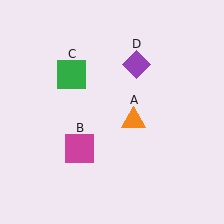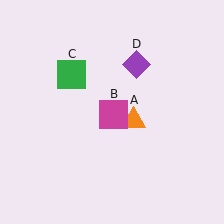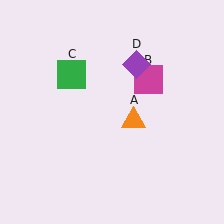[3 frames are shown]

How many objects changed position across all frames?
1 object changed position: magenta square (object B).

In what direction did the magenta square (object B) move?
The magenta square (object B) moved up and to the right.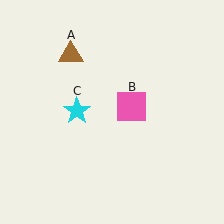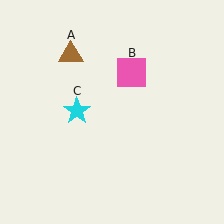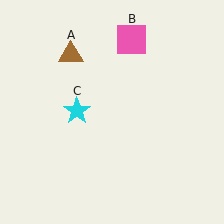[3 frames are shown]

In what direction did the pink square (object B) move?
The pink square (object B) moved up.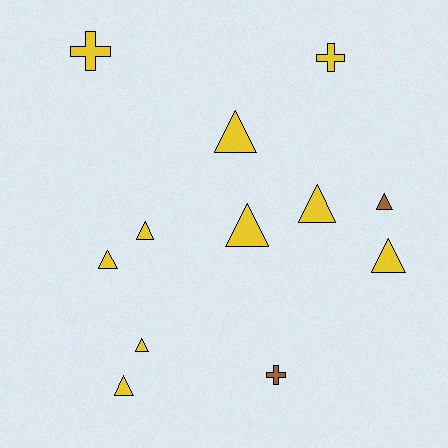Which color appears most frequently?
Yellow, with 10 objects.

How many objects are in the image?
There are 12 objects.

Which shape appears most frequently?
Triangle, with 9 objects.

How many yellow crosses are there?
There are 2 yellow crosses.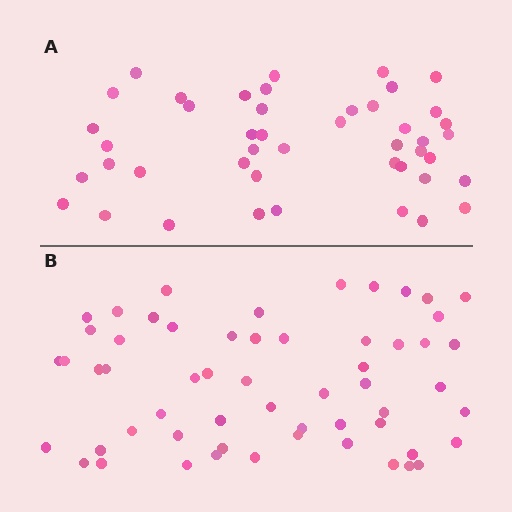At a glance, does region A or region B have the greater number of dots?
Region B (the bottom region) has more dots.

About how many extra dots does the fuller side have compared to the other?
Region B has roughly 12 or so more dots than region A.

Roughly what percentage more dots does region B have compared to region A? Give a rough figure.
About 25% more.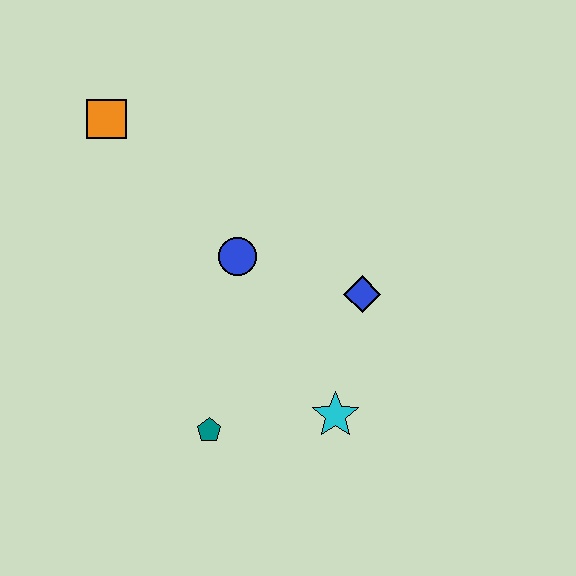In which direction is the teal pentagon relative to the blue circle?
The teal pentagon is below the blue circle.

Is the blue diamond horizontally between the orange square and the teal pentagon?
No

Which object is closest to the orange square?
The blue circle is closest to the orange square.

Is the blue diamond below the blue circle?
Yes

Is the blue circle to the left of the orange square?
No